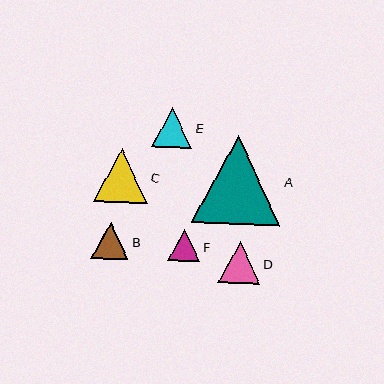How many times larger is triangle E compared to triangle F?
Triangle E is approximately 1.3 times the size of triangle F.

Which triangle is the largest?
Triangle A is the largest with a size of approximately 88 pixels.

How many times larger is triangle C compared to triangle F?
Triangle C is approximately 1.7 times the size of triangle F.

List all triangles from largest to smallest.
From largest to smallest: A, C, D, E, B, F.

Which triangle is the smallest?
Triangle F is the smallest with a size of approximately 32 pixels.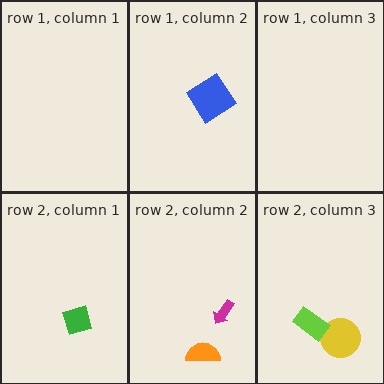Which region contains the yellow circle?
The row 2, column 3 region.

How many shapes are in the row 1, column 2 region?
1.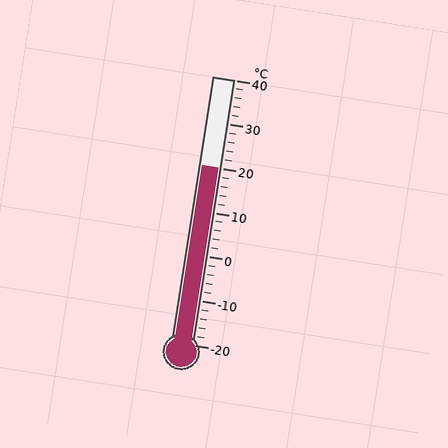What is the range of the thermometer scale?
The thermometer scale ranges from -20°C to 40°C.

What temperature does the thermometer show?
The thermometer shows approximately 20°C.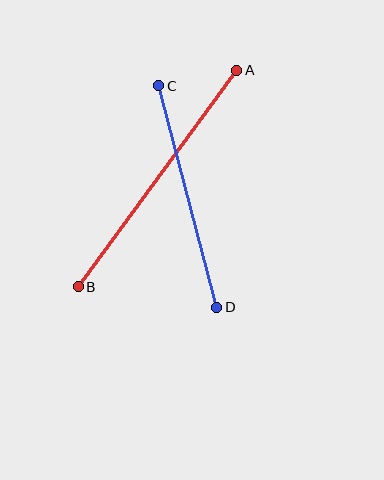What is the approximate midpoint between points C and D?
The midpoint is at approximately (188, 196) pixels.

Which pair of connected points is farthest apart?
Points A and B are farthest apart.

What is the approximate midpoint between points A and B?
The midpoint is at approximately (157, 178) pixels.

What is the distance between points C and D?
The distance is approximately 229 pixels.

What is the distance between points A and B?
The distance is approximately 268 pixels.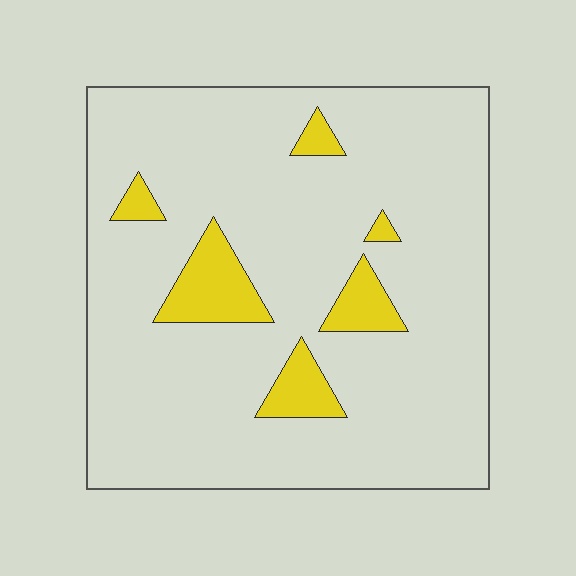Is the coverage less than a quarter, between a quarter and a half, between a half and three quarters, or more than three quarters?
Less than a quarter.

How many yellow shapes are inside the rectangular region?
6.